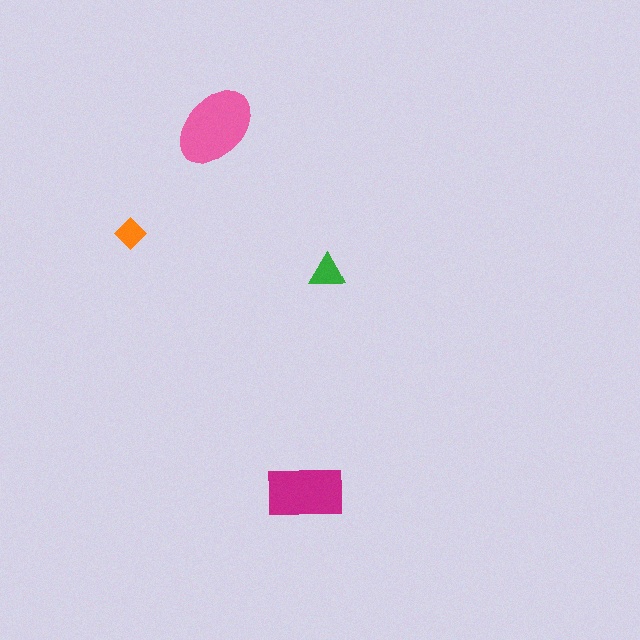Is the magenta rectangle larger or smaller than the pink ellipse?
Smaller.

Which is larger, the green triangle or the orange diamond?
The green triangle.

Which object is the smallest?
The orange diamond.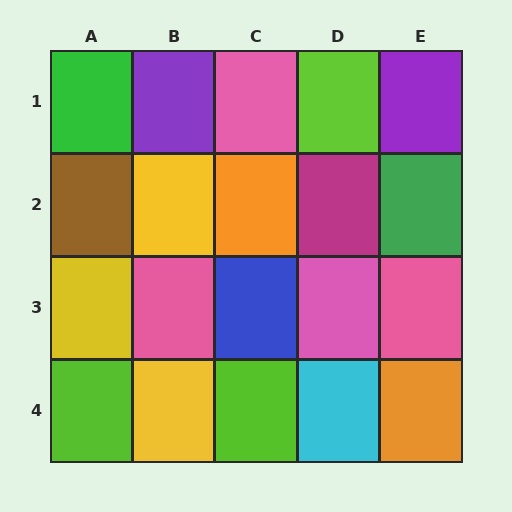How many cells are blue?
1 cell is blue.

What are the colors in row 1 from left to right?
Green, purple, pink, lime, purple.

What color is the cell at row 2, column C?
Orange.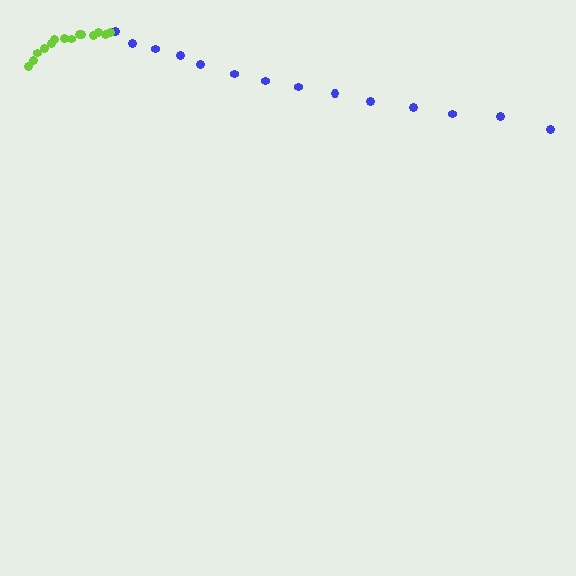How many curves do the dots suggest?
There are 2 distinct paths.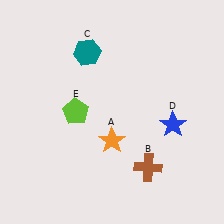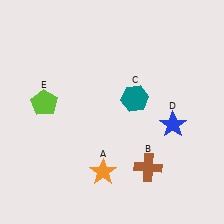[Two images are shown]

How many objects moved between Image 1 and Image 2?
3 objects moved between the two images.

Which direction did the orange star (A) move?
The orange star (A) moved down.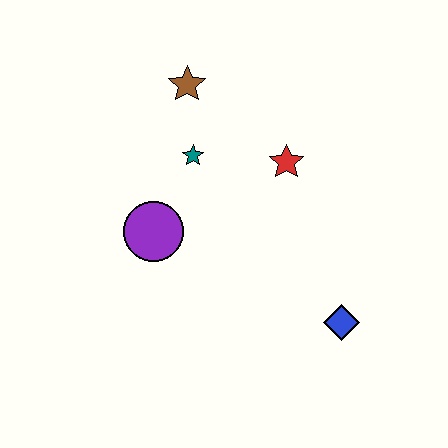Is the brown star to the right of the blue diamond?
No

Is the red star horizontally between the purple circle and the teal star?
No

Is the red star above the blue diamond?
Yes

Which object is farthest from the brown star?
The blue diamond is farthest from the brown star.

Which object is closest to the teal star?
The brown star is closest to the teal star.